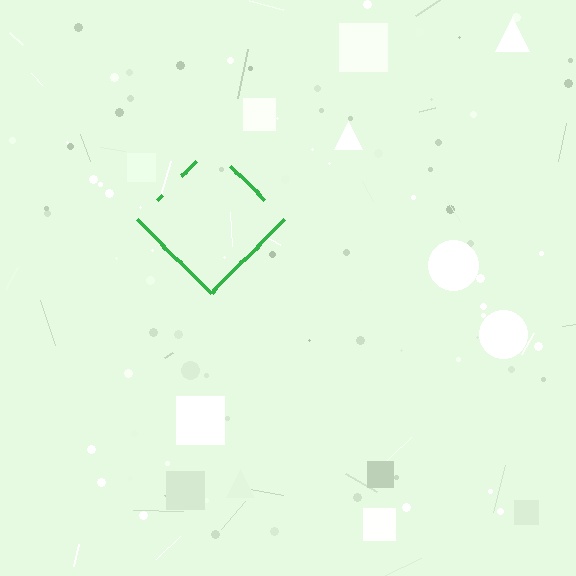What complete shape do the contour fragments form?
The contour fragments form a diamond.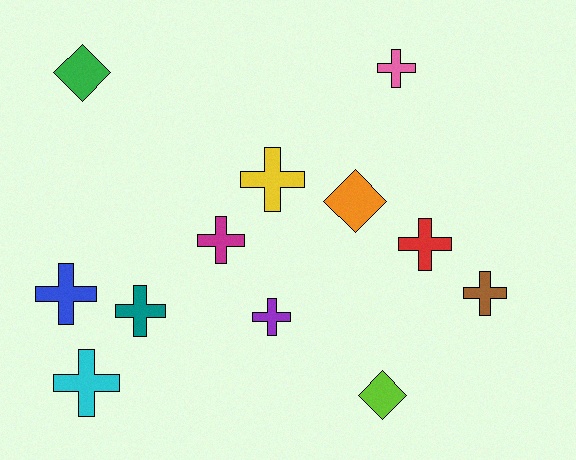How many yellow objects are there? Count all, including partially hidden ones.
There is 1 yellow object.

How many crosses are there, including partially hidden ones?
There are 9 crosses.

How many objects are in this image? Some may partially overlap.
There are 12 objects.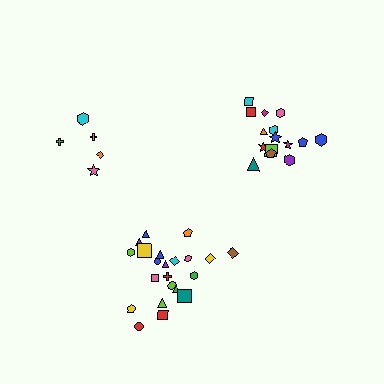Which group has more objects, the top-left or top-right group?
The top-right group.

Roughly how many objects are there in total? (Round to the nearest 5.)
Roughly 40 objects in total.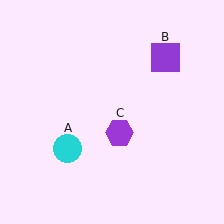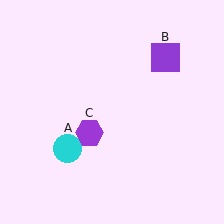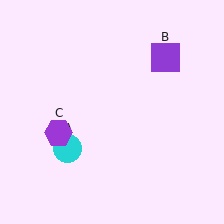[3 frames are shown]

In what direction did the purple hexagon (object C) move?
The purple hexagon (object C) moved left.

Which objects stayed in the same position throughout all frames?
Cyan circle (object A) and purple square (object B) remained stationary.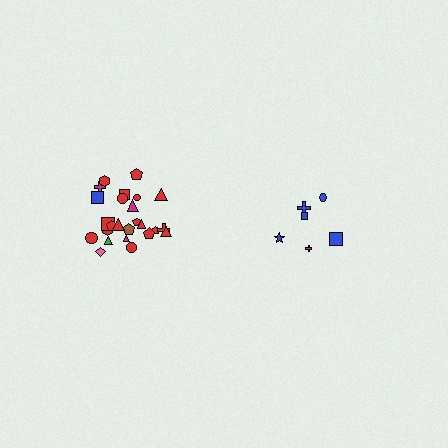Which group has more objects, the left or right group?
The left group.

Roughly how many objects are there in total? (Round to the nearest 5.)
Roughly 30 objects in total.